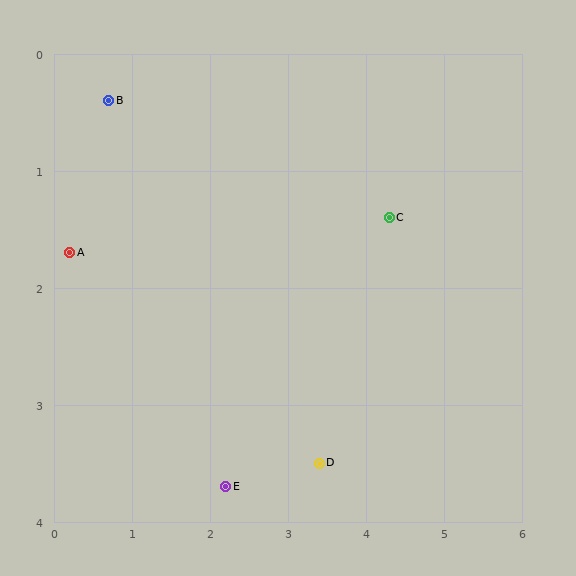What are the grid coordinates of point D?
Point D is at approximately (3.4, 3.5).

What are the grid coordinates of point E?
Point E is at approximately (2.2, 3.7).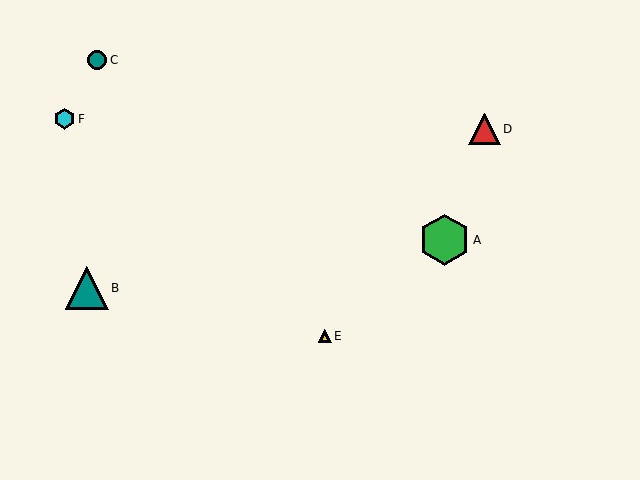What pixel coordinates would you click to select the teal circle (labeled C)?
Click at (97, 60) to select the teal circle C.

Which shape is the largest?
The green hexagon (labeled A) is the largest.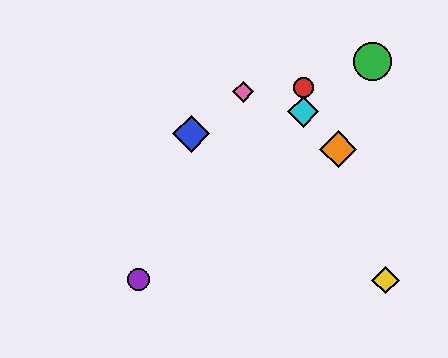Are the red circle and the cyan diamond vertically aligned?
Yes, both are at x≈303.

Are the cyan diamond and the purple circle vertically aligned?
No, the cyan diamond is at x≈303 and the purple circle is at x≈138.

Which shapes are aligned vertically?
The red circle, the cyan diamond are aligned vertically.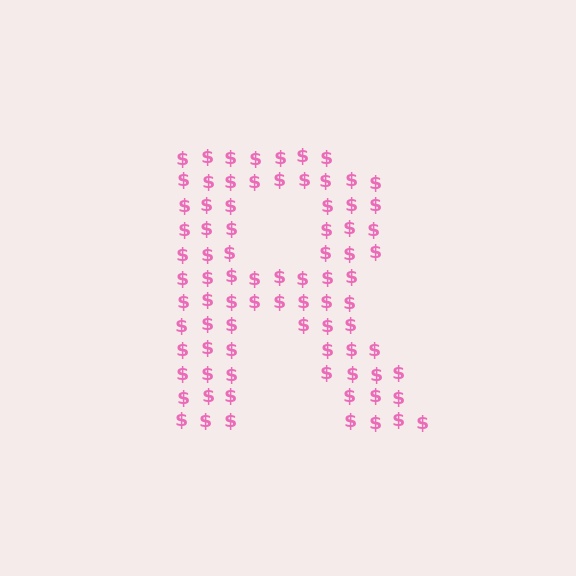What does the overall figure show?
The overall figure shows the letter R.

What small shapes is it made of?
It is made of small dollar signs.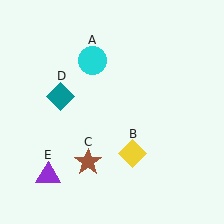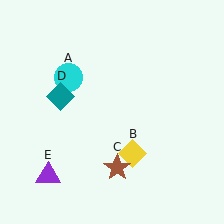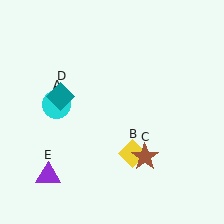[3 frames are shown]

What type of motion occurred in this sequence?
The cyan circle (object A), brown star (object C) rotated counterclockwise around the center of the scene.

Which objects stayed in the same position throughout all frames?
Yellow diamond (object B) and teal diamond (object D) and purple triangle (object E) remained stationary.